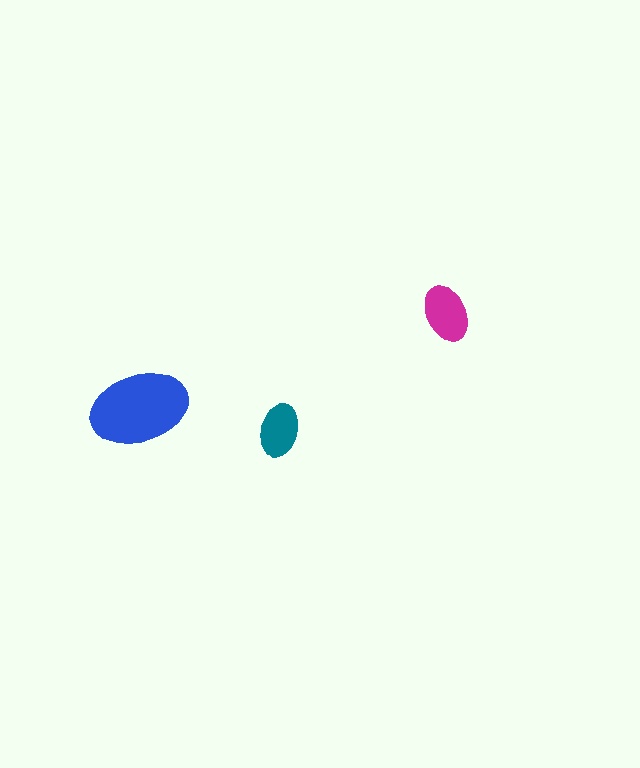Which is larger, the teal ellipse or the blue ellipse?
The blue one.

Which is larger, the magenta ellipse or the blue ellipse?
The blue one.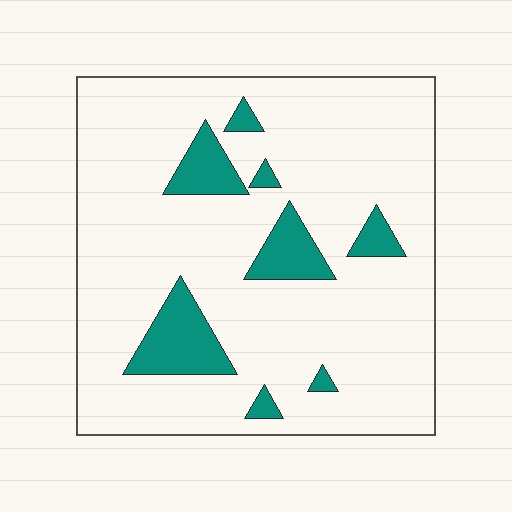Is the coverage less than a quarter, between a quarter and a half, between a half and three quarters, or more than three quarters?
Less than a quarter.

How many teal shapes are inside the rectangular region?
8.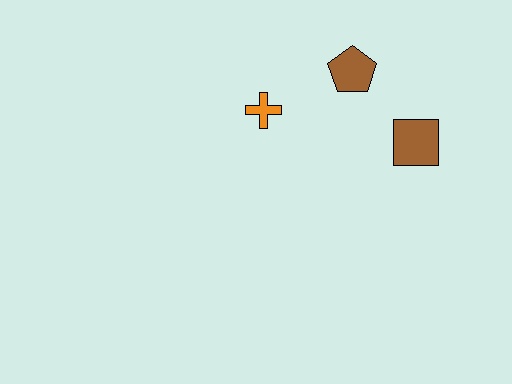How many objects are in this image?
There are 3 objects.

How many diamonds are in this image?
There are no diamonds.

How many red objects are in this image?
There are no red objects.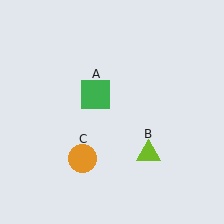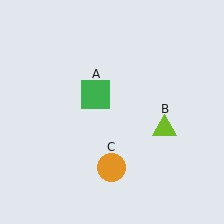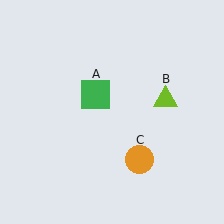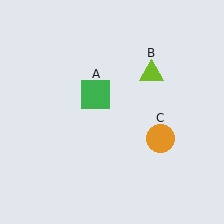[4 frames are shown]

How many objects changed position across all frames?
2 objects changed position: lime triangle (object B), orange circle (object C).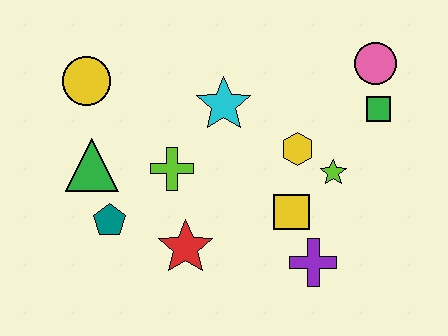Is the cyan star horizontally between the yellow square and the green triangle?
Yes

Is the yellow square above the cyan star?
No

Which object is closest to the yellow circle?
The green triangle is closest to the yellow circle.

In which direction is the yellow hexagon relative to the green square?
The yellow hexagon is to the left of the green square.